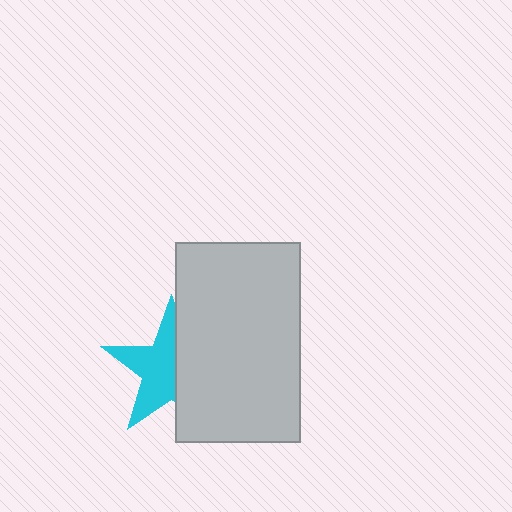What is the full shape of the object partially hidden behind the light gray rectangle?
The partially hidden object is a cyan star.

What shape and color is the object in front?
The object in front is a light gray rectangle.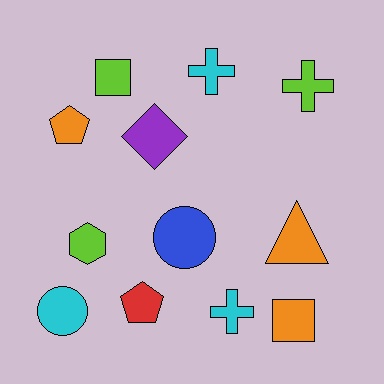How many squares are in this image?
There are 2 squares.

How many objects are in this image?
There are 12 objects.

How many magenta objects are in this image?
There are no magenta objects.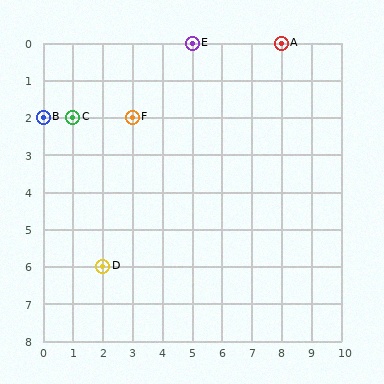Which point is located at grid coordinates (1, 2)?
Point C is at (1, 2).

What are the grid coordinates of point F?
Point F is at grid coordinates (3, 2).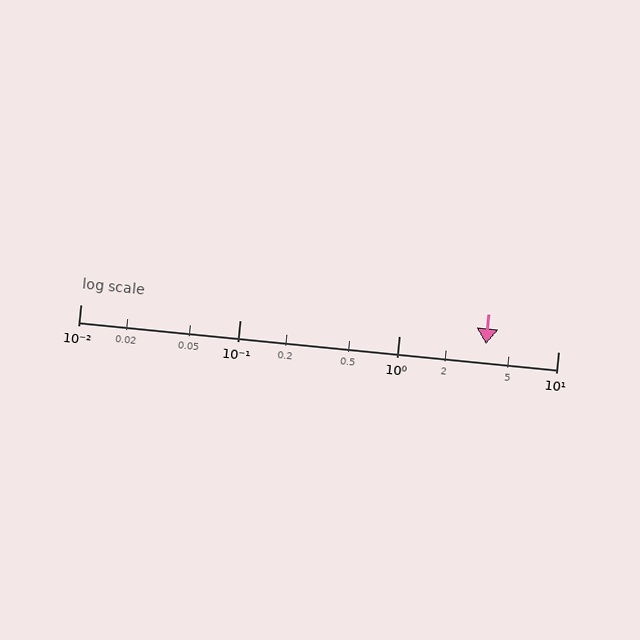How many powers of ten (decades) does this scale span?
The scale spans 3 decades, from 0.01 to 10.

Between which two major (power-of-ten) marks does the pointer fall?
The pointer is between 1 and 10.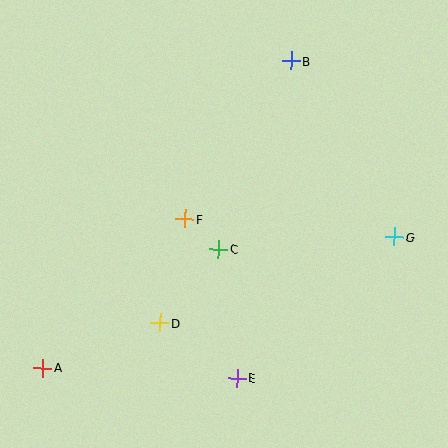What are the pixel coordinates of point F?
Point F is at (185, 219).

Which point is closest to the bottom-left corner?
Point A is closest to the bottom-left corner.